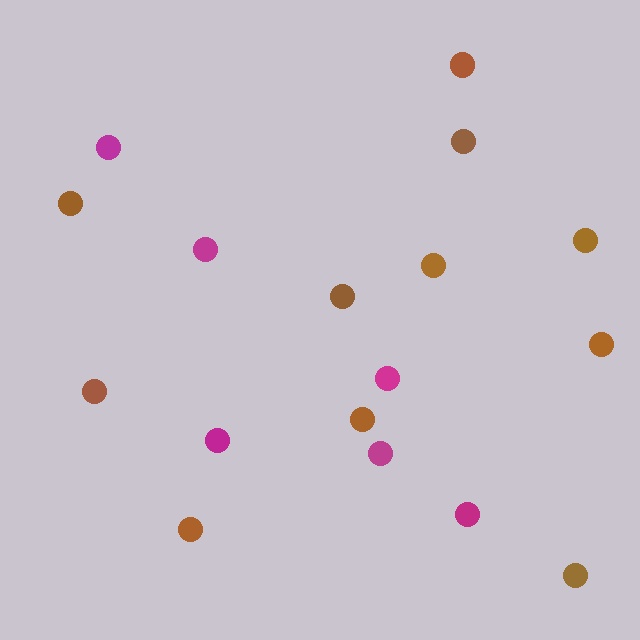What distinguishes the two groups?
There are 2 groups: one group of magenta circles (6) and one group of brown circles (11).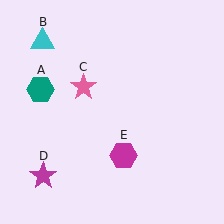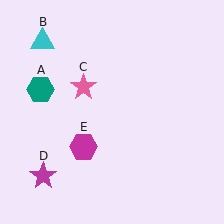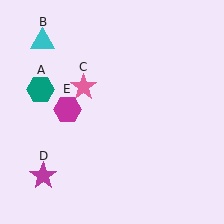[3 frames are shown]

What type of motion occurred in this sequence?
The magenta hexagon (object E) rotated clockwise around the center of the scene.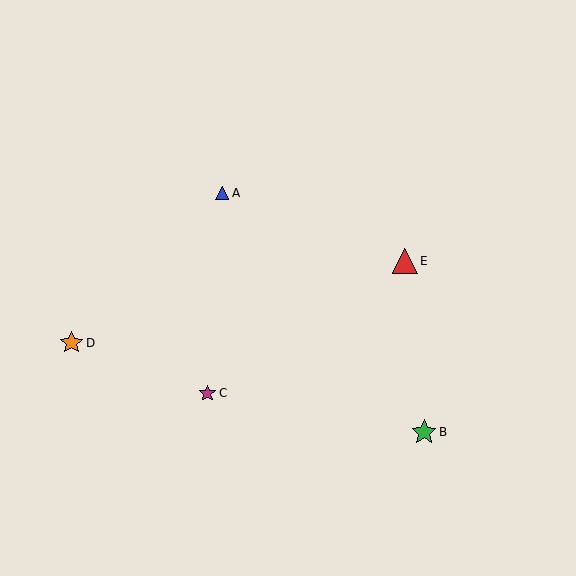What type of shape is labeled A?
Shape A is a blue triangle.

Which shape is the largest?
The green star (labeled B) is the largest.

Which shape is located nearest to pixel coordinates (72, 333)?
The orange star (labeled D) at (71, 343) is nearest to that location.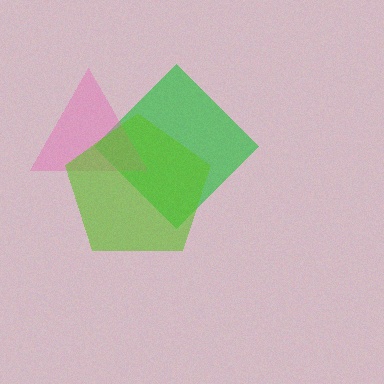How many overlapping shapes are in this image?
There are 3 overlapping shapes in the image.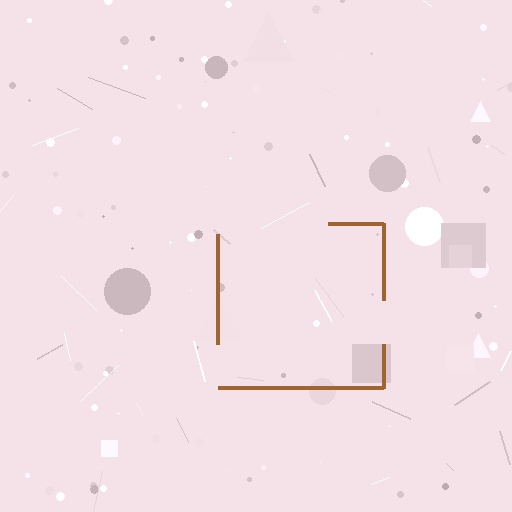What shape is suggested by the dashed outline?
The dashed outline suggests a square.